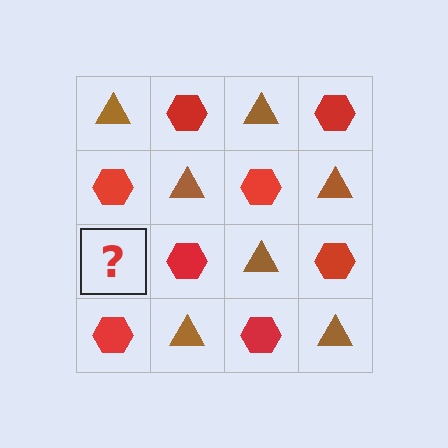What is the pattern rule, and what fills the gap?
The rule is that it alternates brown triangle and red hexagon in a checkerboard pattern. The gap should be filled with a brown triangle.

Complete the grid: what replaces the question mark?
The question mark should be replaced with a brown triangle.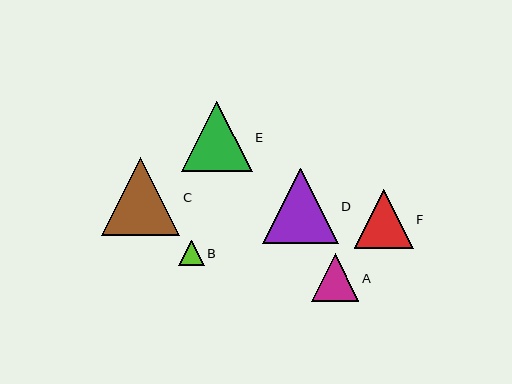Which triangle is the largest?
Triangle C is the largest with a size of approximately 78 pixels.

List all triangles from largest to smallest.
From largest to smallest: C, D, E, F, A, B.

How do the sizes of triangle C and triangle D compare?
Triangle C and triangle D are approximately the same size.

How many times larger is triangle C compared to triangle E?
Triangle C is approximately 1.1 times the size of triangle E.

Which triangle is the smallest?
Triangle B is the smallest with a size of approximately 25 pixels.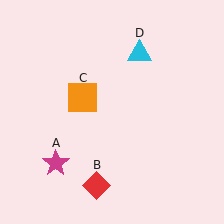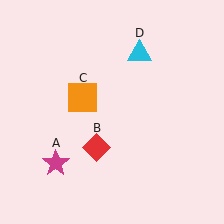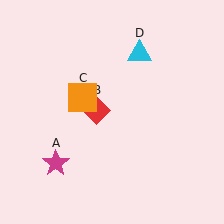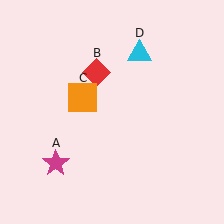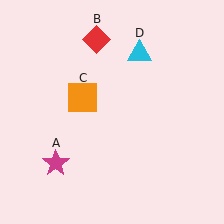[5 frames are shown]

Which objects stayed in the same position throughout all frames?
Magenta star (object A) and orange square (object C) and cyan triangle (object D) remained stationary.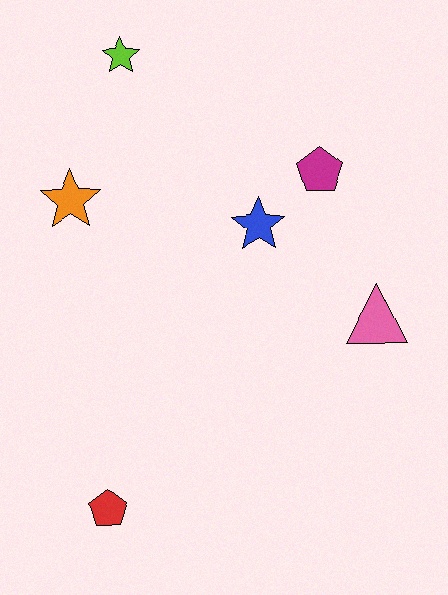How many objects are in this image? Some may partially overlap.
There are 6 objects.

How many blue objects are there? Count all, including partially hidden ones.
There is 1 blue object.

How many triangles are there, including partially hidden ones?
There is 1 triangle.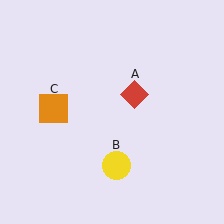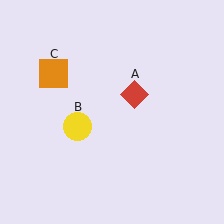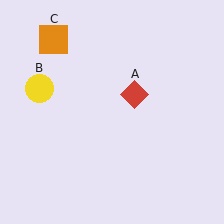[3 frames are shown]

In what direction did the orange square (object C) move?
The orange square (object C) moved up.